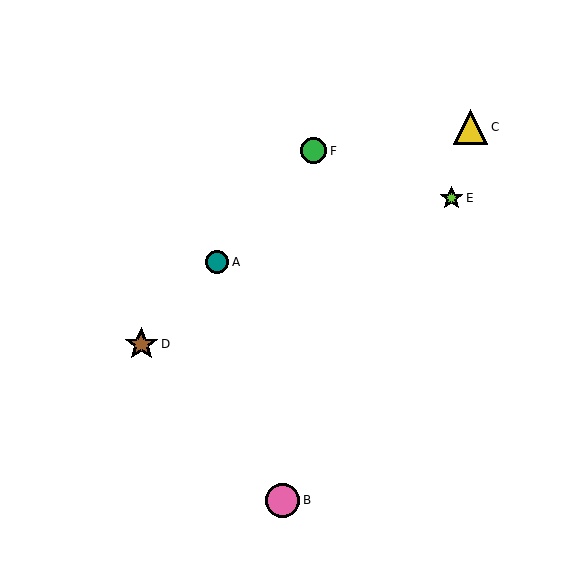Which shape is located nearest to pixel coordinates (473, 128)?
The yellow triangle (labeled C) at (471, 127) is nearest to that location.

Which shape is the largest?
The yellow triangle (labeled C) is the largest.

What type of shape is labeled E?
Shape E is a lime star.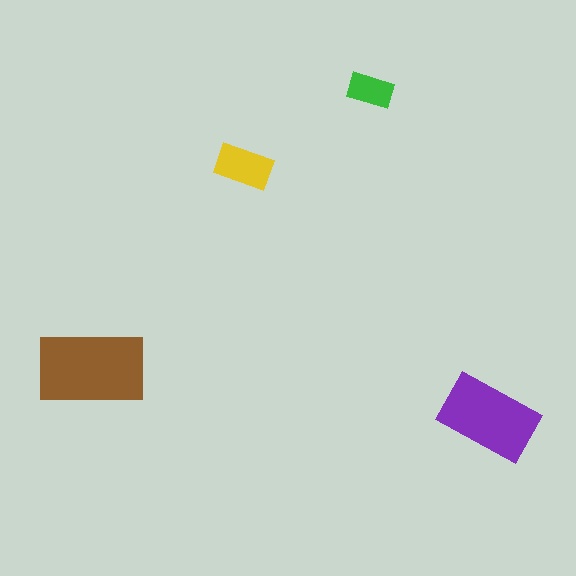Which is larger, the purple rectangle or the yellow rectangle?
The purple one.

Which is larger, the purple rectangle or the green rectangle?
The purple one.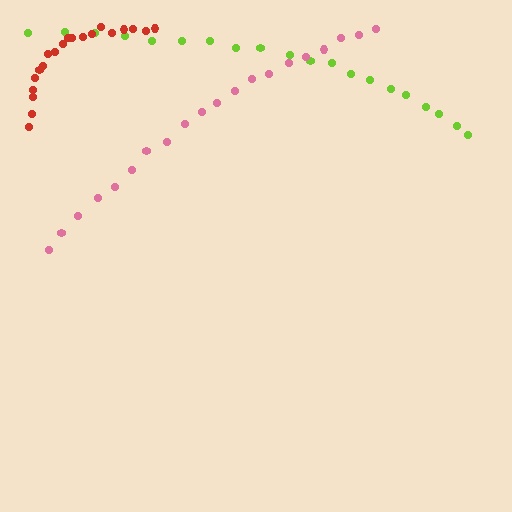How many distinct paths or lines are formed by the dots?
There are 3 distinct paths.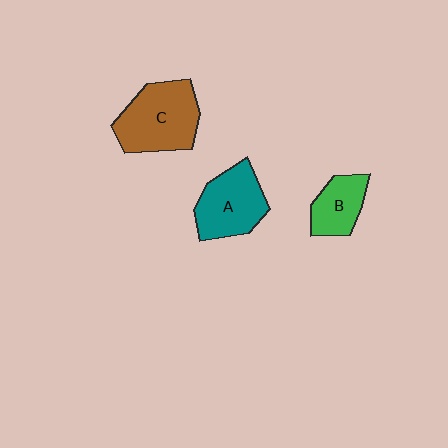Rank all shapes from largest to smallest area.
From largest to smallest: C (brown), A (teal), B (green).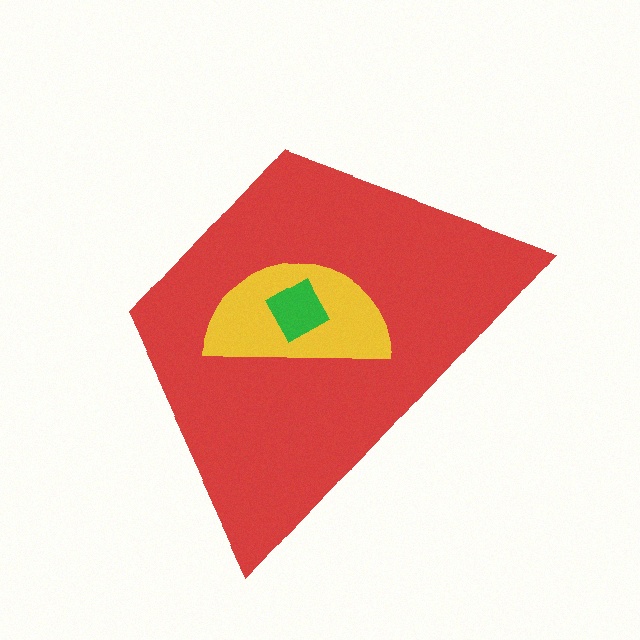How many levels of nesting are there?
3.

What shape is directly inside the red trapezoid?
The yellow semicircle.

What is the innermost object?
The green square.